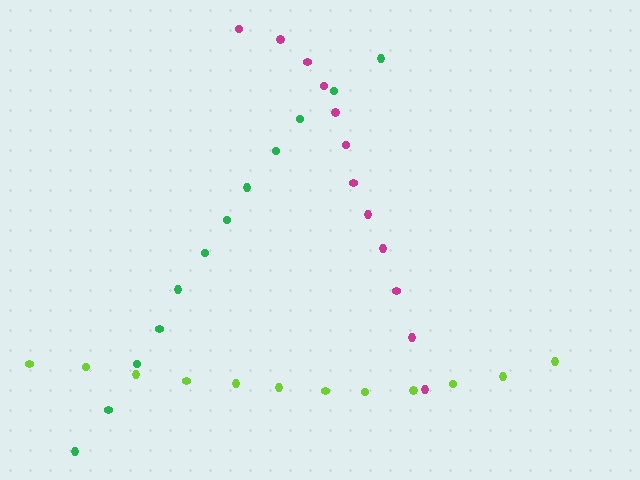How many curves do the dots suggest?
There are 3 distinct paths.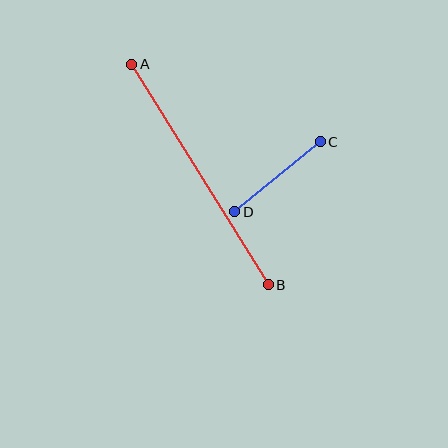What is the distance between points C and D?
The distance is approximately 111 pixels.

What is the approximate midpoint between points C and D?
The midpoint is at approximately (277, 177) pixels.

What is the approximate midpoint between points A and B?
The midpoint is at approximately (200, 175) pixels.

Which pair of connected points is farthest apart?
Points A and B are farthest apart.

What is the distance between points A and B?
The distance is approximately 259 pixels.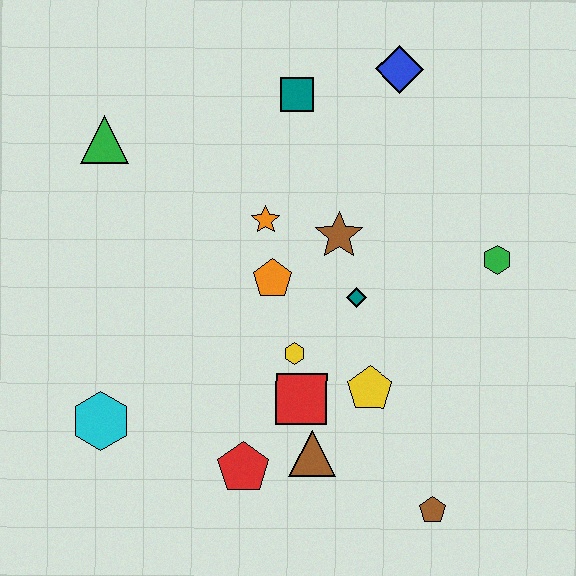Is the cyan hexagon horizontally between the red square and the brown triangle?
No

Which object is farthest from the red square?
The blue diamond is farthest from the red square.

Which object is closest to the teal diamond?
The brown star is closest to the teal diamond.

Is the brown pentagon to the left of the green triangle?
No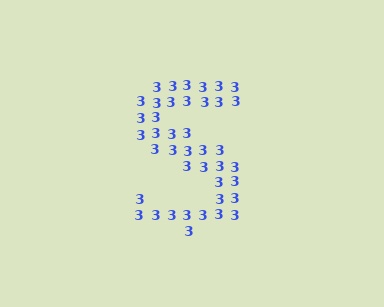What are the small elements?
The small elements are digit 3's.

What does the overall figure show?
The overall figure shows the letter S.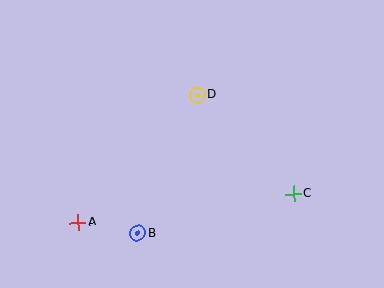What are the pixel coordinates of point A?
Point A is at (78, 222).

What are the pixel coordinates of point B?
Point B is at (137, 233).